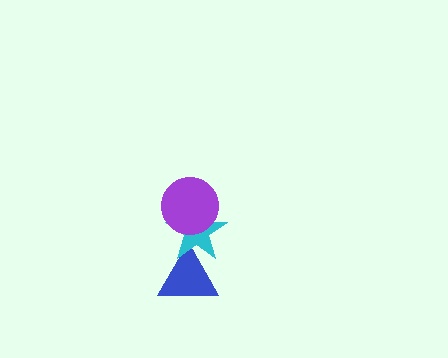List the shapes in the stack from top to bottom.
From top to bottom: the purple circle, the cyan star, the blue triangle.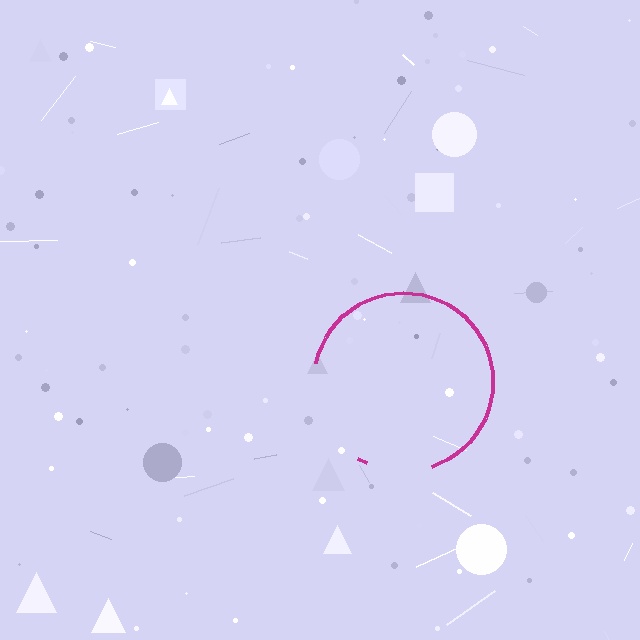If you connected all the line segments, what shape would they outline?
They would outline a circle.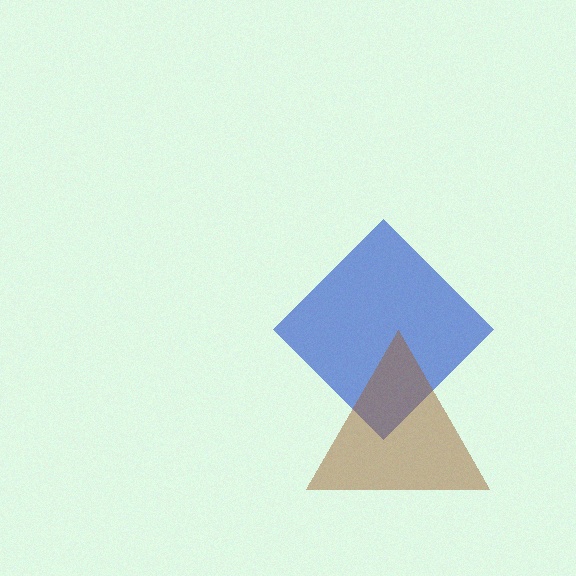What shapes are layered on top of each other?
The layered shapes are: a blue diamond, a brown triangle.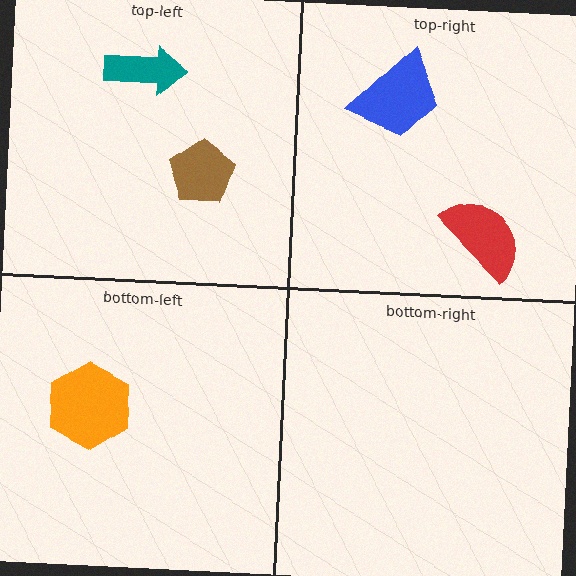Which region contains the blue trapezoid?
The top-right region.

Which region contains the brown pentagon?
The top-left region.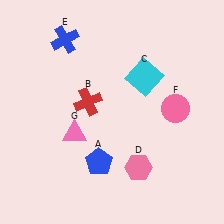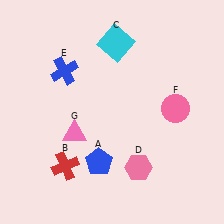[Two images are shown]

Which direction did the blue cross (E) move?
The blue cross (E) moved down.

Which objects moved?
The objects that moved are: the red cross (B), the cyan square (C), the blue cross (E).